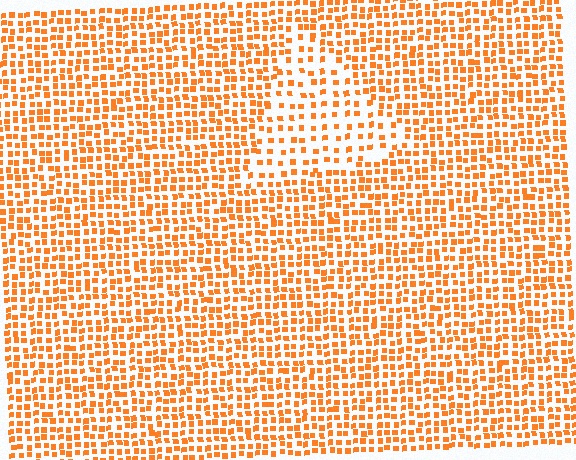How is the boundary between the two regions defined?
The boundary is defined by a change in element density (approximately 1.9x ratio). All elements are the same color, size, and shape.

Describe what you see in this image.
The image contains small orange elements arranged at two different densities. A triangle-shaped region is visible where the elements are less densely packed than the surrounding area.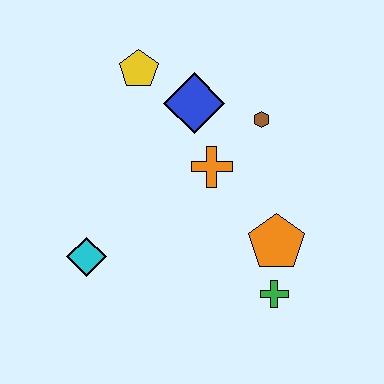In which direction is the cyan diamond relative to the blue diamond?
The cyan diamond is below the blue diamond.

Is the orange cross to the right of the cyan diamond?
Yes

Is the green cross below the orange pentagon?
Yes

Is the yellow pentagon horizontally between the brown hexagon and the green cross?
No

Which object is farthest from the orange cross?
The cyan diamond is farthest from the orange cross.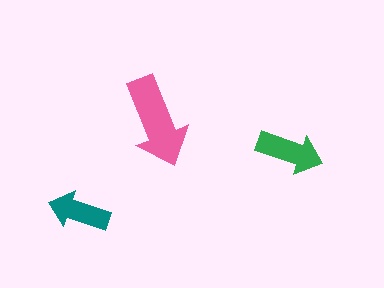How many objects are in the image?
There are 3 objects in the image.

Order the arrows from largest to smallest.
the pink one, the green one, the teal one.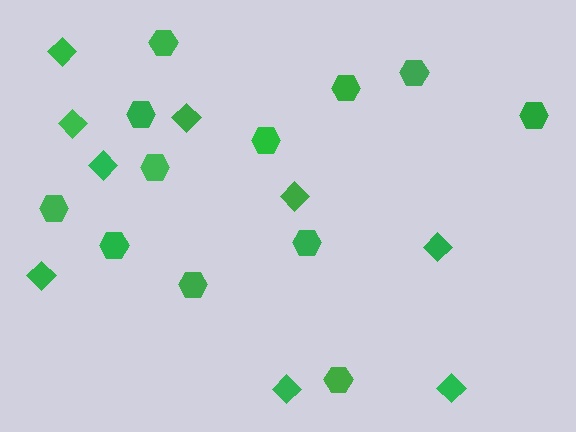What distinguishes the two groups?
There are 2 groups: one group of hexagons (12) and one group of diamonds (9).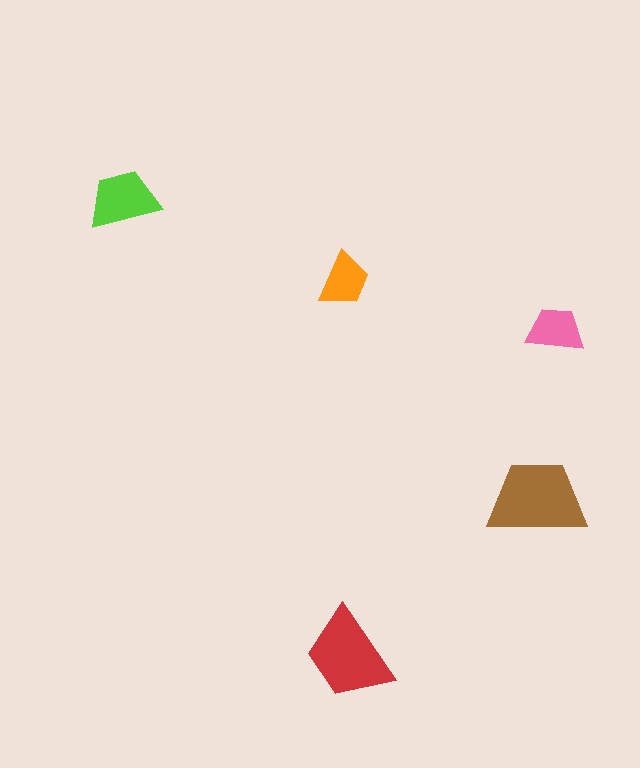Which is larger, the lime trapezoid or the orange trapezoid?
The lime one.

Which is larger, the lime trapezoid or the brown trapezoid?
The brown one.